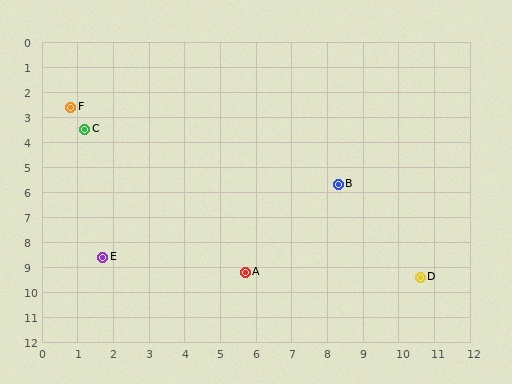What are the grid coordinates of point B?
Point B is at approximately (8.3, 5.7).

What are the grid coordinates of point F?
Point F is at approximately (0.8, 2.6).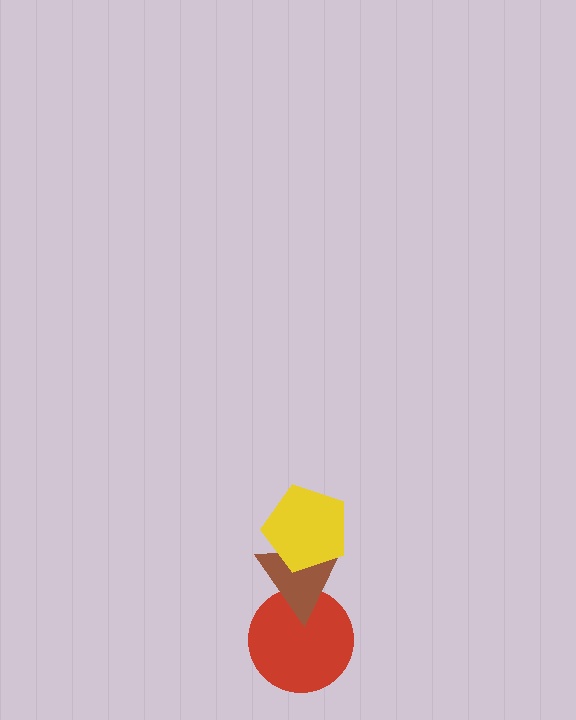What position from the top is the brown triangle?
The brown triangle is 2nd from the top.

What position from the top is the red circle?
The red circle is 3rd from the top.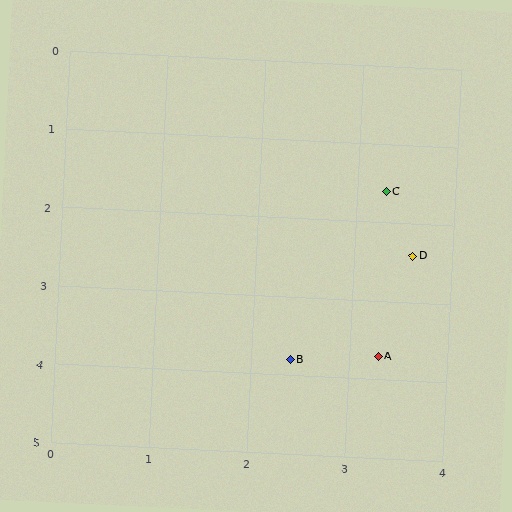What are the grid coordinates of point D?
Point D is at approximately (3.6, 2.4).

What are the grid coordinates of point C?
Point C is at approximately (3.3, 1.6).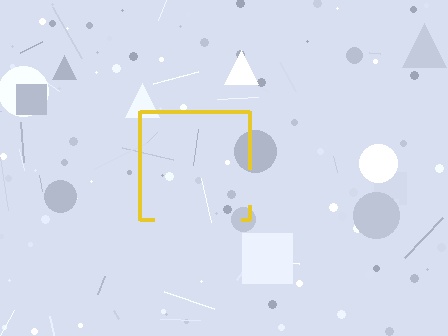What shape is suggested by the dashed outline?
The dashed outline suggests a square.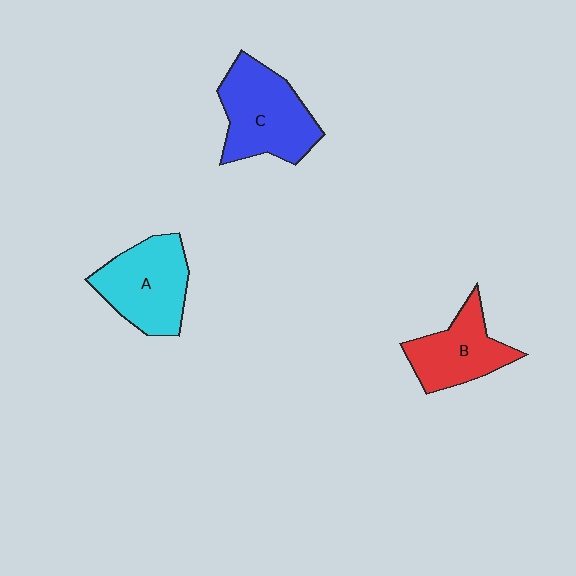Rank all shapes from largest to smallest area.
From largest to smallest: C (blue), A (cyan), B (red).